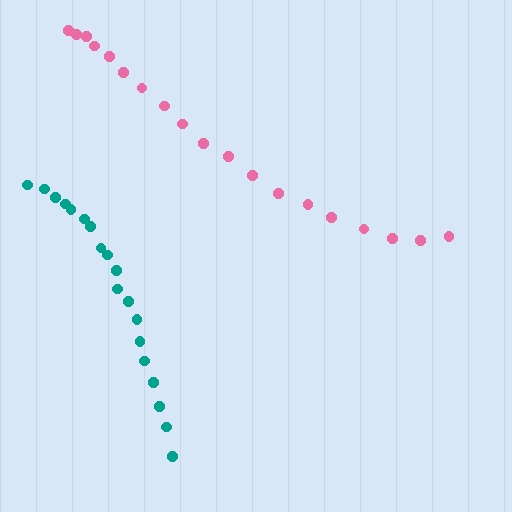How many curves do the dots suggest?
There are 2 distinct paths.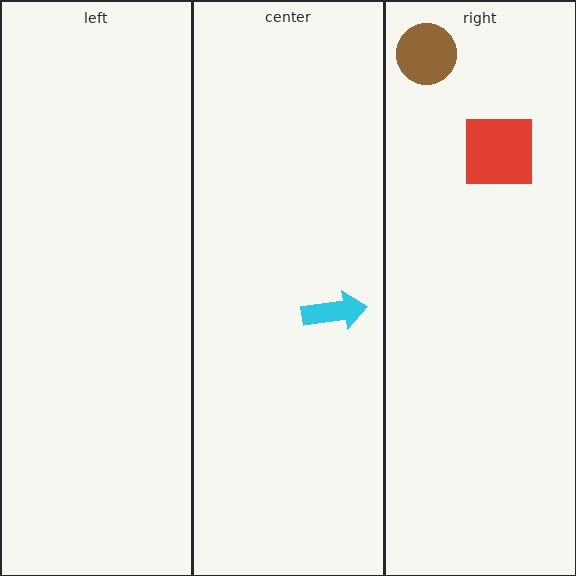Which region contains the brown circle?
The right region.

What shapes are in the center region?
The cyan arrow.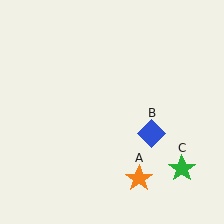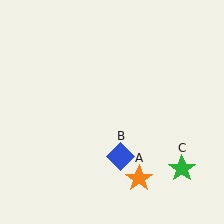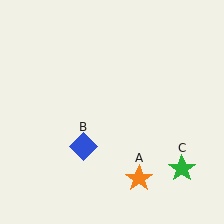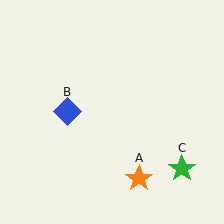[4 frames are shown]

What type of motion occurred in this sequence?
The blue diamond (object B) rotated clockwise around the center of the scene.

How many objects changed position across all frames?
1 object changed position: blue diamond (object B).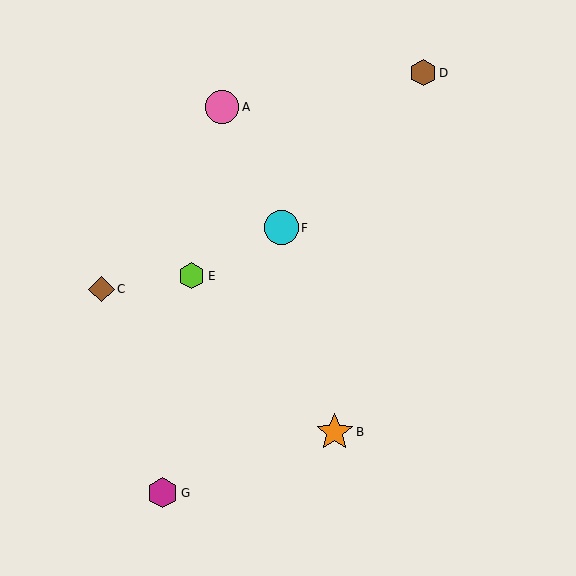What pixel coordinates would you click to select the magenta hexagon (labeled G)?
Click at (163, 493) to select the magenta hexagon G.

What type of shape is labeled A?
Shape A is a pink circle.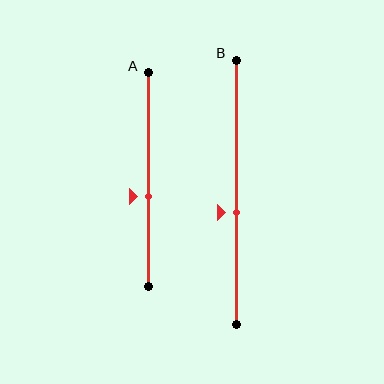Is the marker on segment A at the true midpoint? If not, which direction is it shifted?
No, the marker on segment A is shifted downward by about 8% of the segment length.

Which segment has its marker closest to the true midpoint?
Segment B has its marker closest to the true midpoint.